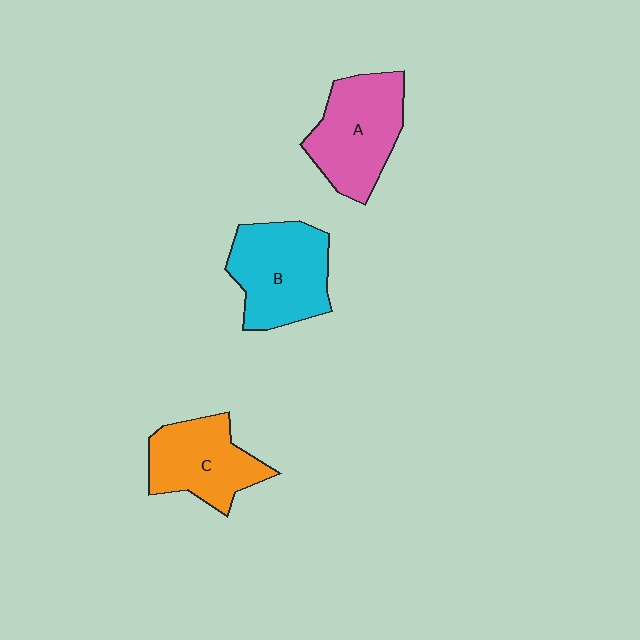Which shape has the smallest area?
Shape C (orange).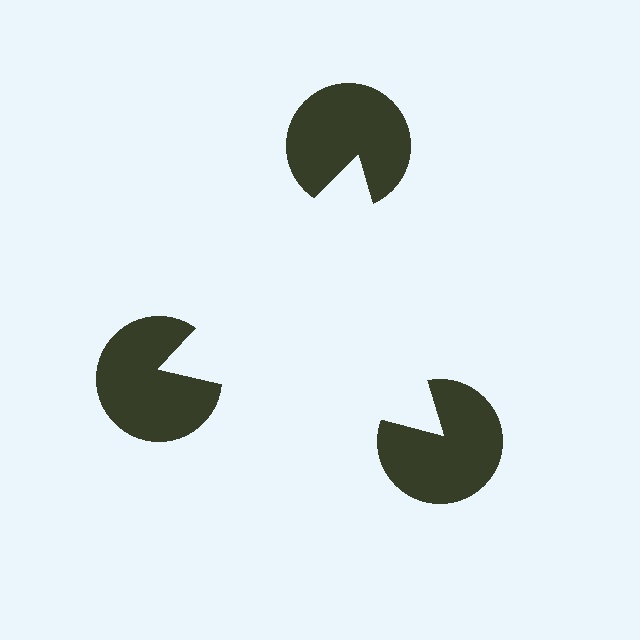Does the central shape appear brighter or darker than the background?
It typically appears slightly brighter than the background, even though no actual brightness change is drawn.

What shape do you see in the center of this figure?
An illusory triangle — its edges are inferred from the aligned wedge cuts in the pac-man discs, not physically drawn.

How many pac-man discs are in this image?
There are 3 — one at each vertex of the illusory triangle.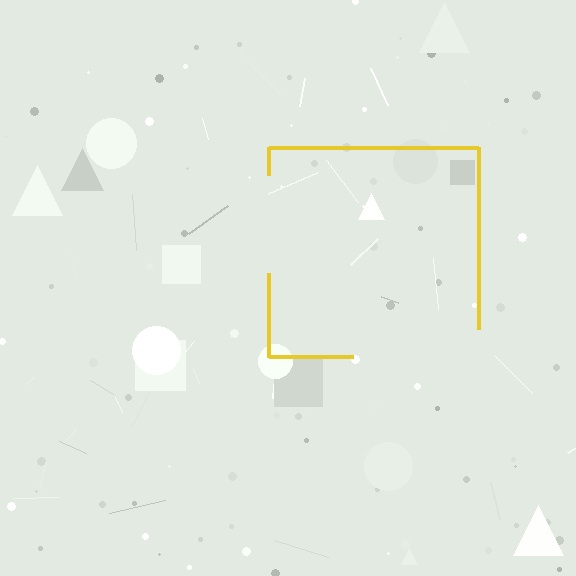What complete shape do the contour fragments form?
The contour fragments form a square.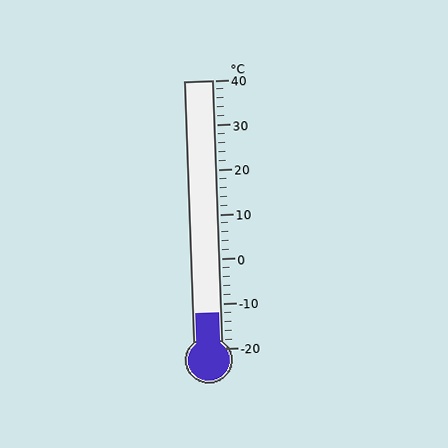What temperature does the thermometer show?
The thermometer shows approximately -12°C.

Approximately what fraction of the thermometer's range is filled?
The thermometer is filled to approximately 15% of its range.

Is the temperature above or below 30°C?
The temperature is below 30°C.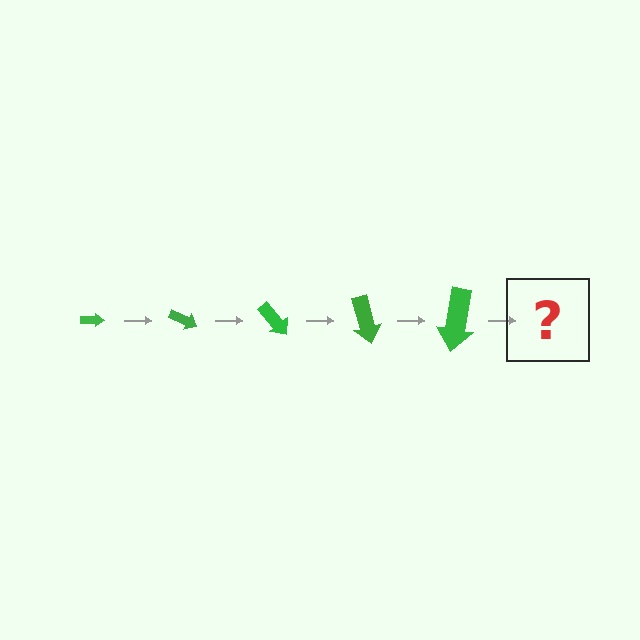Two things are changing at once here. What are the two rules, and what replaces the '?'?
The two rules are that the arrow grows larger each step and it rotates 25 degrees each step. The '?' should be an arrow, larger than the previous one and rotated 125 degrees from the start.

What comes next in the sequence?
The next element should be an arrow, larger than the previous one and rotated 125 degrees from the start.